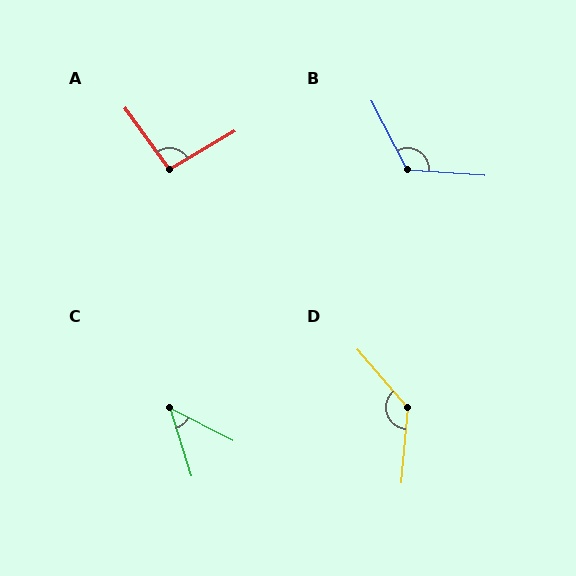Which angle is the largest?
D, at approximately 135 degrees.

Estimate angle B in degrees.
Approximately 121 degrees.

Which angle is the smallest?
C, at approximately 46 degrees.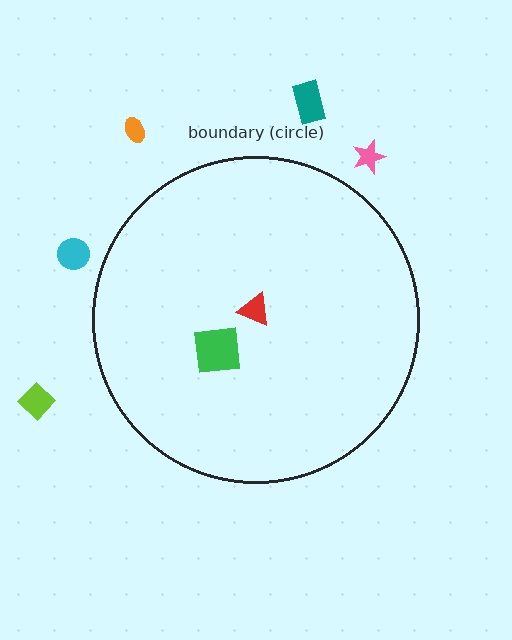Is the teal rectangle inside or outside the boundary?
Outside.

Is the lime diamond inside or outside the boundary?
Outside.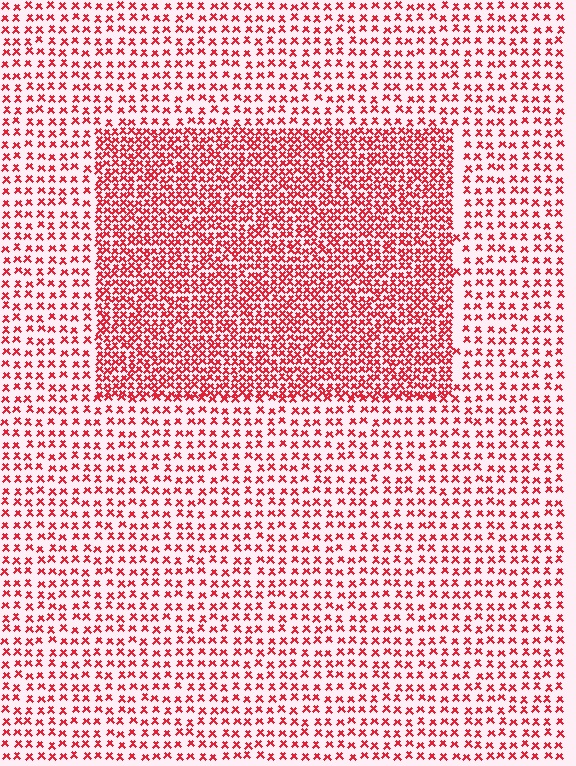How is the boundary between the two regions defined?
The boundary is defined by a change in element density (approximately 2.1x ratio). All elements are the same color, size, and shape.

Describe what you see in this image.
The image contains small red elements arranged at two different densities. A rectangle-shaped region is visible where the elements are more densely packed than the surrounding area.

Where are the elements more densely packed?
The elements are more densely packed inside the rectangle boundary.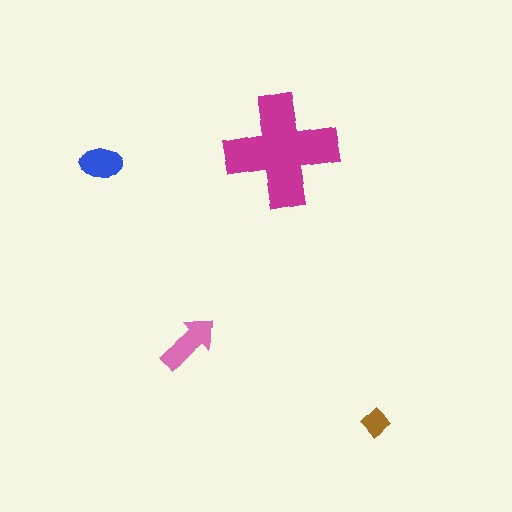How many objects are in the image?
There are 4 objects in the image.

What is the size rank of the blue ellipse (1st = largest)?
3rd.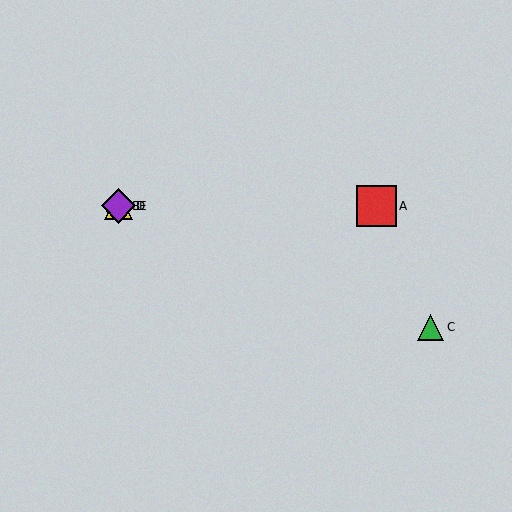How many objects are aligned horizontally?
4 objects (A, B, D, E) are aligned horizontally.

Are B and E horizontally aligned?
Yes, both are at y≈206.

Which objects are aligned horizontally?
Objects A, B, D, E are aligned horizontally.